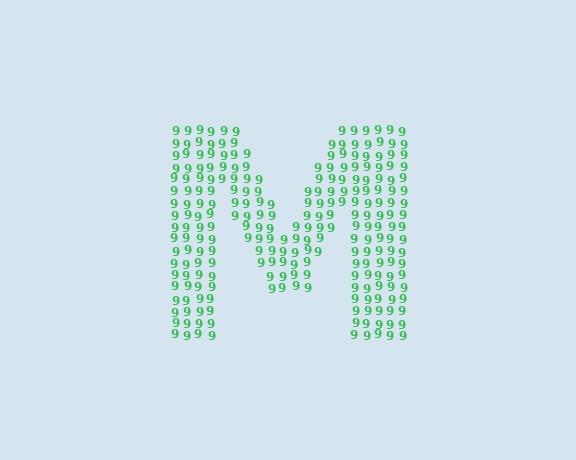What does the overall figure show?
The overall figure shows the letter M.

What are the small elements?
The small elements are digit 9's.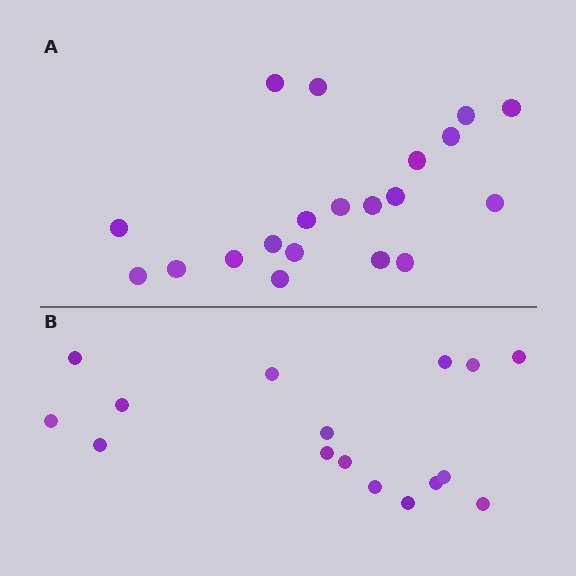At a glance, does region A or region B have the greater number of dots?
Region A (the top region) has more dots.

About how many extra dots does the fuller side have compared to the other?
Region A has about 4 more dots than region B.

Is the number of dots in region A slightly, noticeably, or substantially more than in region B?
Region A has noticeably more, but not dramatically so. The ratio is roughly 1.2 to 1.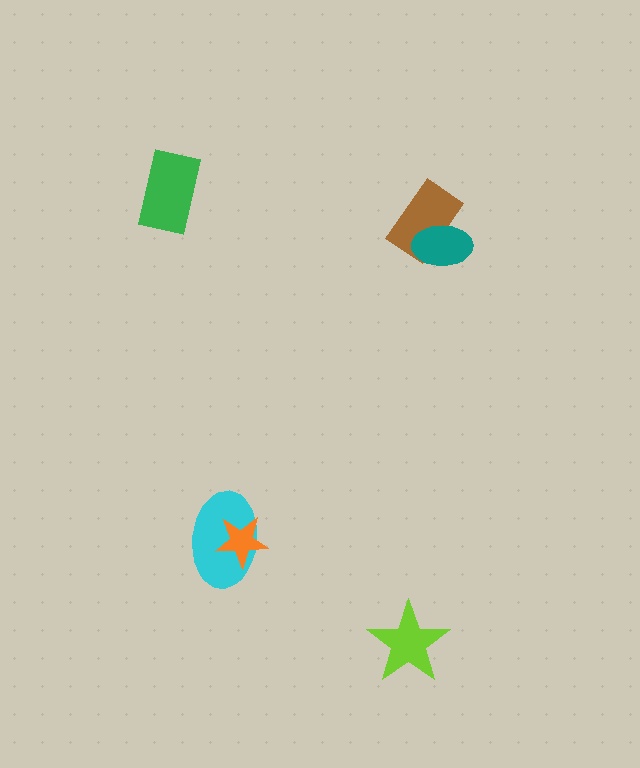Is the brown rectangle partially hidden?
Yes, it is partially covered by another shape.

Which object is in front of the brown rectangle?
The teal ellipse is in front of the brown rectangle.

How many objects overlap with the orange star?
1 object overlaps with the orange star.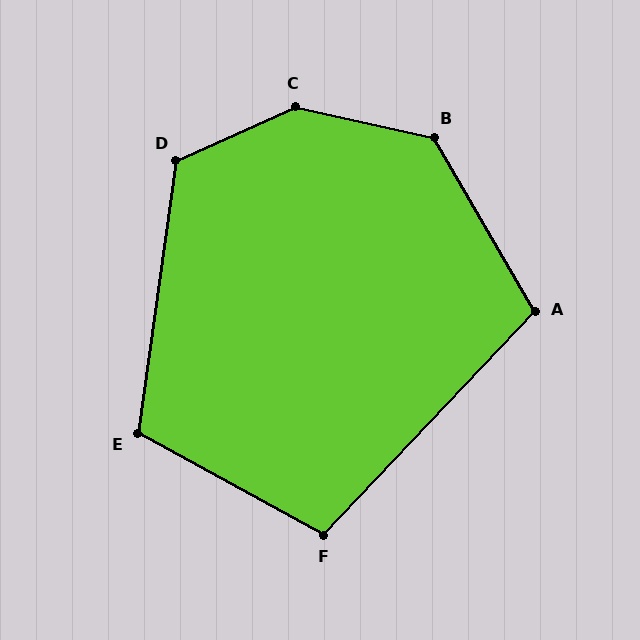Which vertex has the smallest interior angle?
F, at approximately 105 degrees.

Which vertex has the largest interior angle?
C, at approximately 143 degrees.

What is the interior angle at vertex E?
Approximately 111 degrees (obtuse).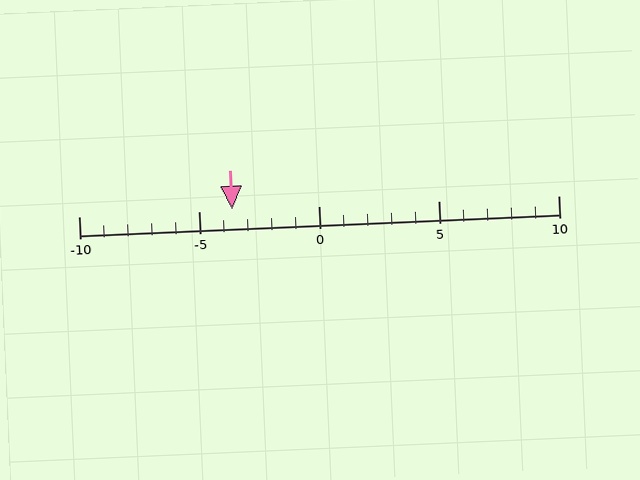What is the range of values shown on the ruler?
The ruler shows values from -10 to 10.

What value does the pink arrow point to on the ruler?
The pink arrow points to approximately -4.